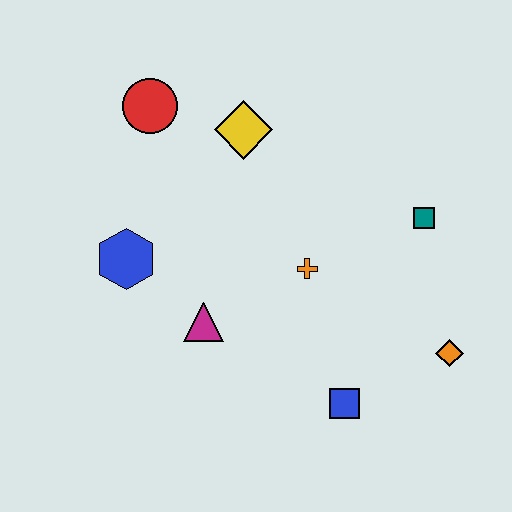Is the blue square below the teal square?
Yes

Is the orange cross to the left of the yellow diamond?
No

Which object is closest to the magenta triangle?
The blue hexagon is closest to the magenta triangle.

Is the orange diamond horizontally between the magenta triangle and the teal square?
No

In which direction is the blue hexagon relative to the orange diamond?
The blue hexagon is to the left of the orange diamond.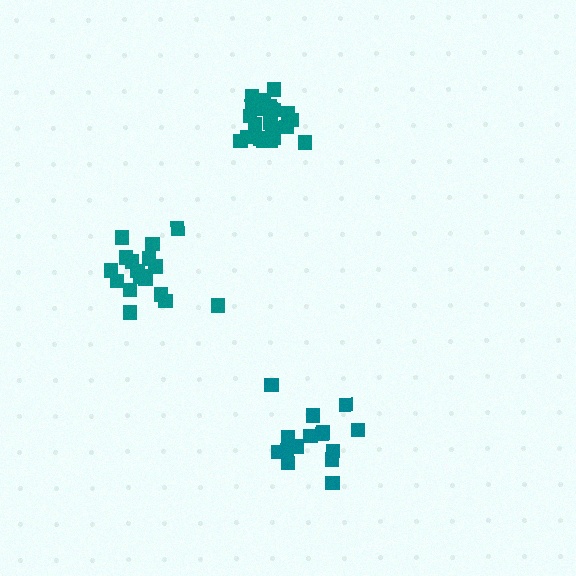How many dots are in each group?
Group 1: 21 dots, Group 2: 15 dots, Group 3: 17 dots (53 total).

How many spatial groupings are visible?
There are 3 spatial groupings.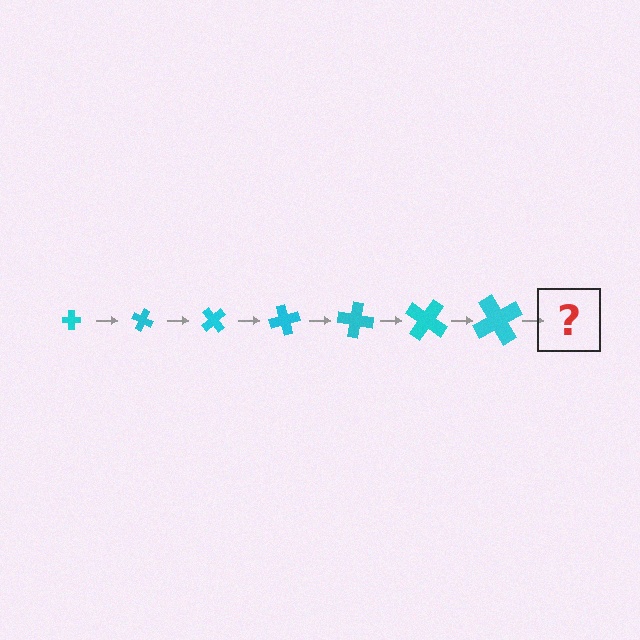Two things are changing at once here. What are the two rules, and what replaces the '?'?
The two rules are that the cross grows larger each step and it rotates 25 degrees each step. The '?' should be a cross, larger than the previous one and rotated 175 degrees from the start.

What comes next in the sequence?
The next element should be a cross, larger than the previous one and rotated 175 degrees from the start.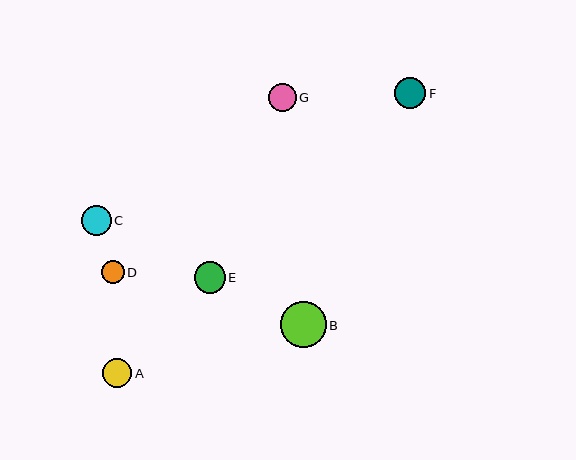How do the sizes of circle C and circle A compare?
Circle C and circle A are approximately the same size.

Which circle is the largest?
Circle B is the largest with a size of approximately 46 pixels.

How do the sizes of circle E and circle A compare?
Circle E and circle A are approximately the same size.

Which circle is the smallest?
Circle D is the smallest with a size of approximately 23 pixels.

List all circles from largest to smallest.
From largest to smallest: B, E, F, C, A, G, D.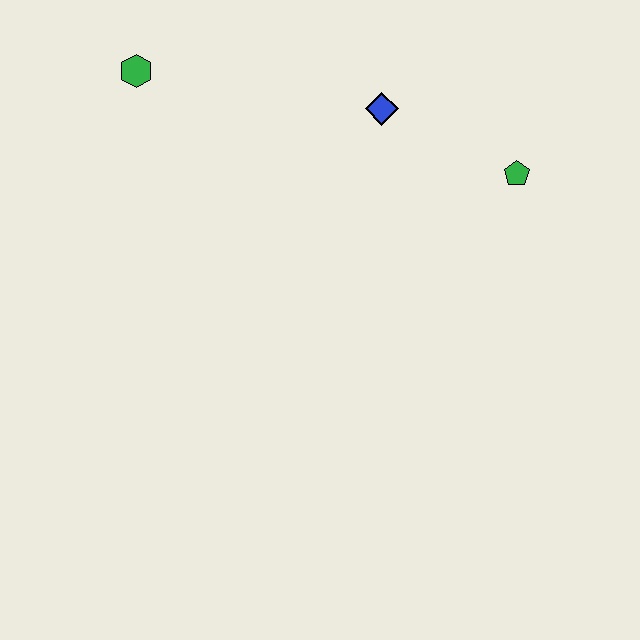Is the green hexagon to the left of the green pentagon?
Yes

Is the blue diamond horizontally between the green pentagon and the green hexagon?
Yes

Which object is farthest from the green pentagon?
The green hexagon is farthest from the green pentagon.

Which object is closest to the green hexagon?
The blue diamond is closest to the green hexagon.